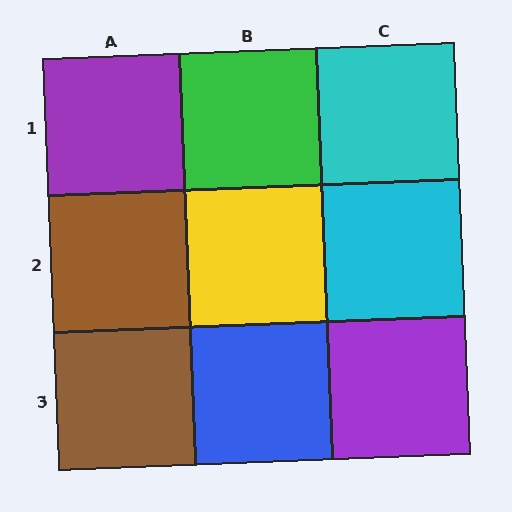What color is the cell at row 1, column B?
Green.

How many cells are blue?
1 cell is blue.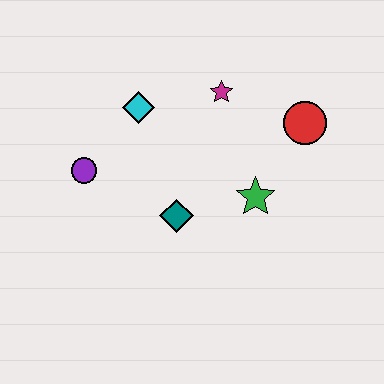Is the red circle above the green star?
Yes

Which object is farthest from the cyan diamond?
The red circle is farthest from the cyan diamond.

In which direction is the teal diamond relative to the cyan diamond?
The teal diamond is below the cyan diamond.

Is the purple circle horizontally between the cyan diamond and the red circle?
No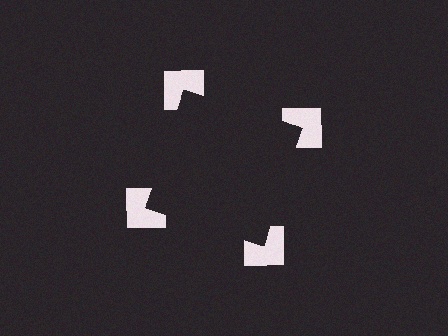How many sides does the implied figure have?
4 sides.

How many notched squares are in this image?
There are 4 — one at each vertex of the illusory square.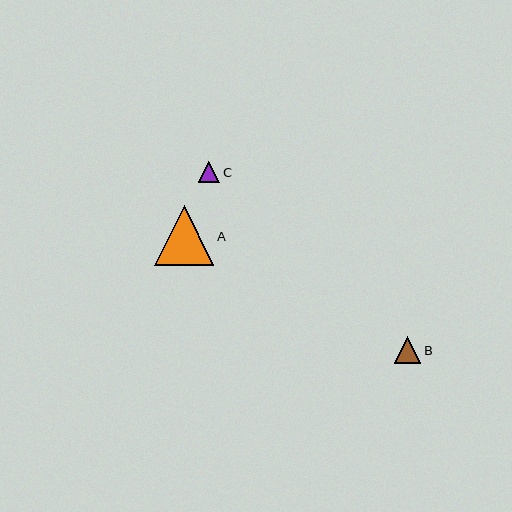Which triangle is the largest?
Triangle A is the largest with a size of approximately 59 pixels.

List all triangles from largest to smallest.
From largest to smallest: A, B, C.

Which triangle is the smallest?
Triangle C is the smallest with a size of approximately 21 pixels.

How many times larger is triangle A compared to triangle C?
Triangle A is approximately 2.8 times the size of triangle C.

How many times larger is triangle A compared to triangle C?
Triangle A is approximately 2.8 times the size of triangle C.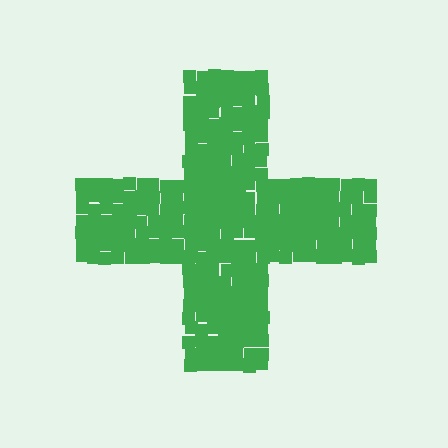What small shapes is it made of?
It is made of small squares.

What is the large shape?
The large shape is a cross.